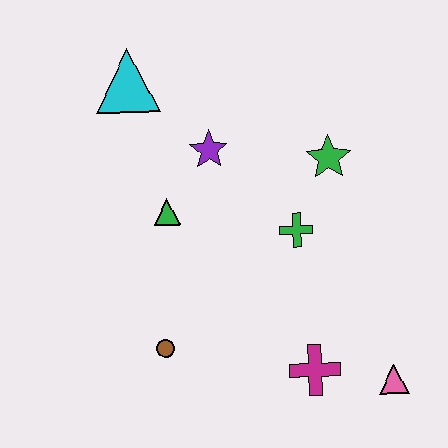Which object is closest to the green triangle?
The purple star is closest to the green triangle.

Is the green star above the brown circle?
Yes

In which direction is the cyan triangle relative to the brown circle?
The cyan triangle is above the brown circle.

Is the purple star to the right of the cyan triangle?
Yes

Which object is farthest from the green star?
The brown circle is farthest from the green star.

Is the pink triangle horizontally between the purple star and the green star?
No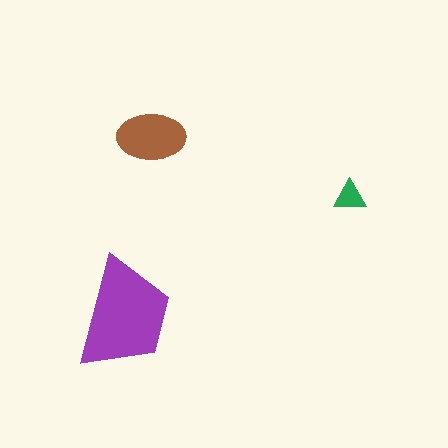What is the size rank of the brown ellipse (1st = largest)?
2nd.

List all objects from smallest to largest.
The green triangle, the brown ellipse, the purple trapezoid.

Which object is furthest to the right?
The green triangle is rightmost.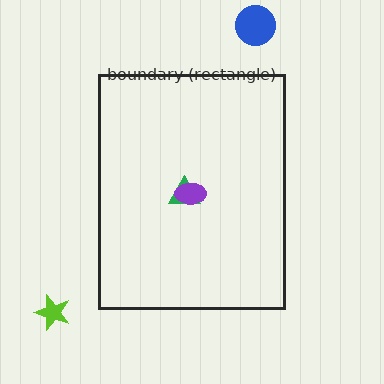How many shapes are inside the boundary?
2 inside, 2 outside.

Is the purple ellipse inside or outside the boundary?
Inside.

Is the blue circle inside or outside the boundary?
Outside.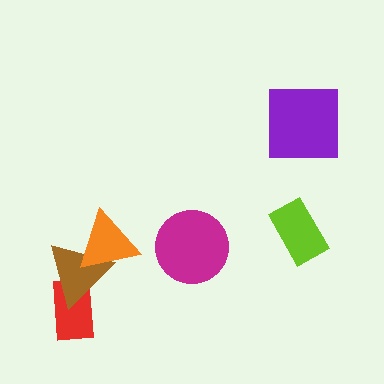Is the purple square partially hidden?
No, no other shape covers it.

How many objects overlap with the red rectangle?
1 object overlaps with the red rectangle.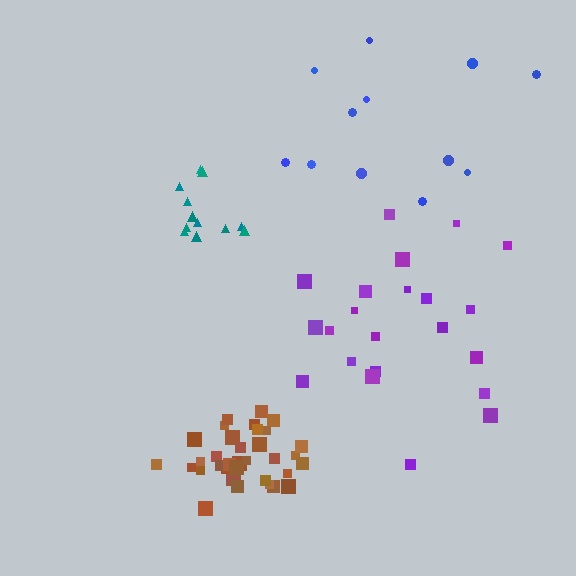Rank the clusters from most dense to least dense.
brown, teal, purple, blue.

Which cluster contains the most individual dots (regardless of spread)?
Brown (34).